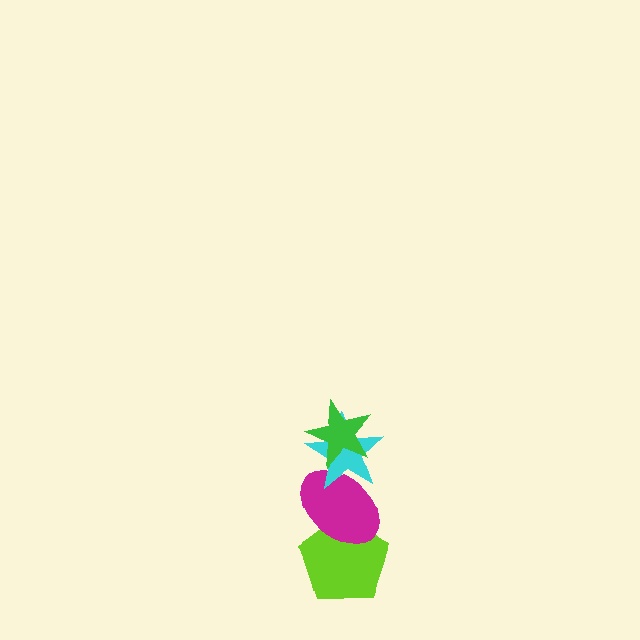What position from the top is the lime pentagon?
The lime pentagon is 4th from the top.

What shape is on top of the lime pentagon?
The magenta ellipse is on top of the lime pentagon.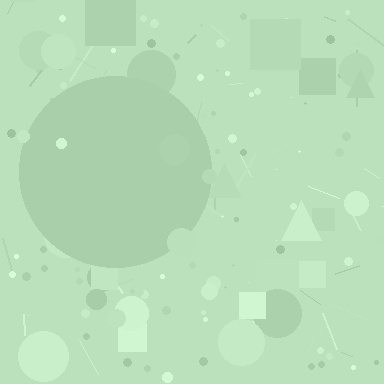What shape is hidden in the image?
A circle is hidden in the image.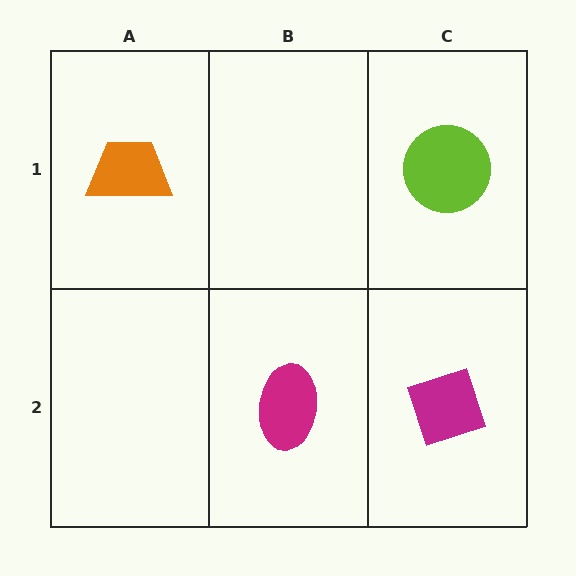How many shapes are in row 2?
2 shapes.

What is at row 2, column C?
A magenta diamond.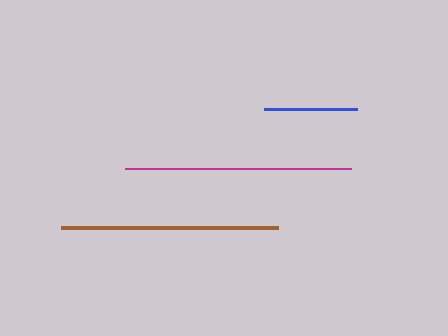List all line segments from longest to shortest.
From longest to shortest: magenta, brown, blue.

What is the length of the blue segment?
The blue segment is approximately 93 pixels long.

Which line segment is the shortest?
The blue line is the shortest at approximately 93 pixels.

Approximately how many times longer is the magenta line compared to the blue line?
The magenta line is approximately 2.4 times the length of the blue line.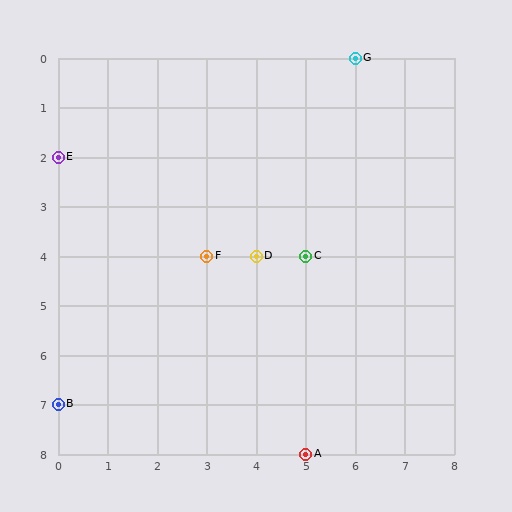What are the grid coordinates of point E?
Point E is at grid coordinates (0, 2).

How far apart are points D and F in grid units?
Points D and F are 1 column apart.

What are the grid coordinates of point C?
Point C is at grid coordinates (5, 4).